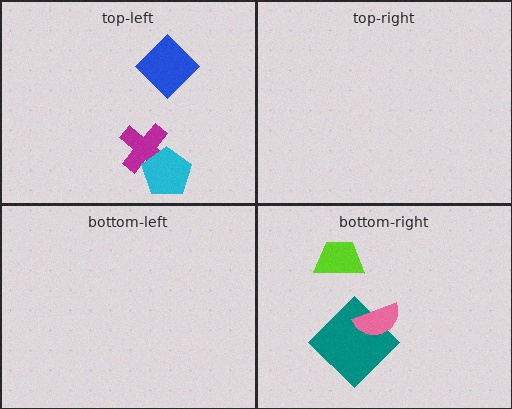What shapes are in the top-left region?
The magenta cross, the cyan pentagon, the blue diamond.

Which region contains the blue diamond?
The top-left region.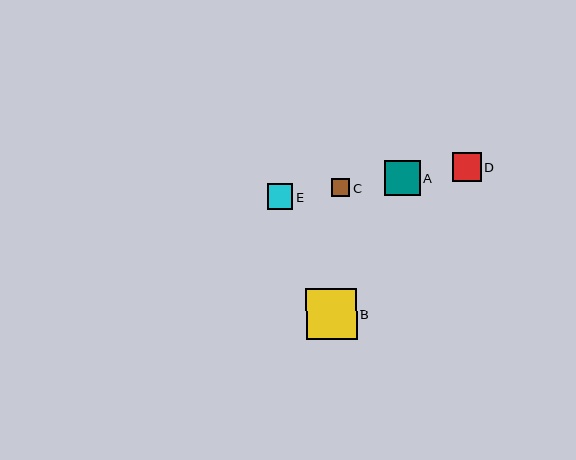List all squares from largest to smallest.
From largest to smallest: B, A, D, E, C.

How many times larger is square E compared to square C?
Square E is approximately 1.5 times the size of square C.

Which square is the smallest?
Square C is the smallest with a size of approximately 18 pixels.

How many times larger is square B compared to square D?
Square B is approximately 1.7 times the size of square D.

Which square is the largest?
Square B is the largest with a size of approximately 51 pixels.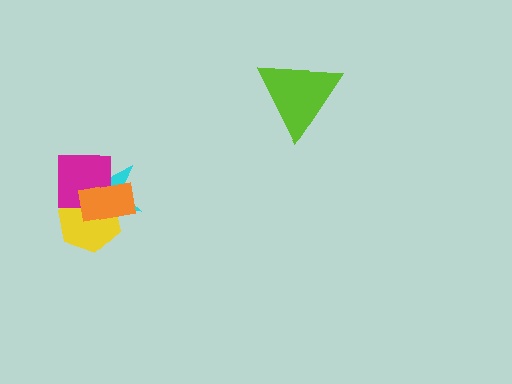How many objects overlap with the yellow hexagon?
3 objects overlap with the yellow hexagon.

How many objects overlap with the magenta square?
3 objects overlap with the magenta square.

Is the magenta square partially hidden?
Yes, it is partially covered by another shape.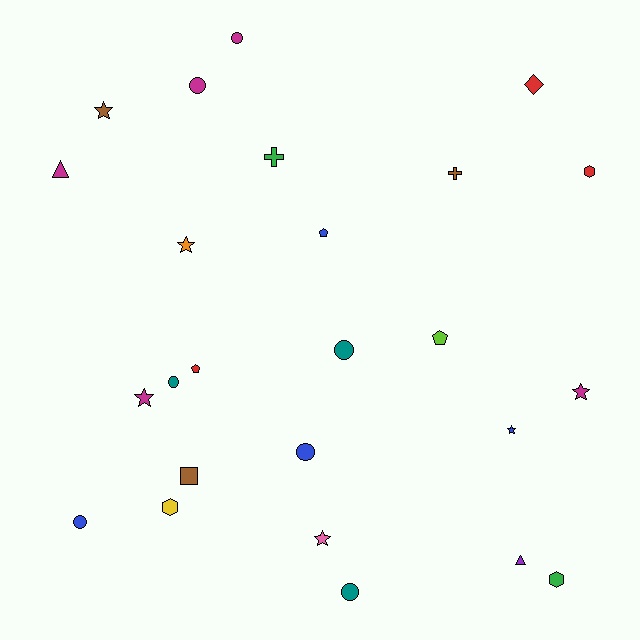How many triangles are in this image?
There are 2 triangles.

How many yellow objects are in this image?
There is 1 yellow object.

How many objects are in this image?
There are 25 objects.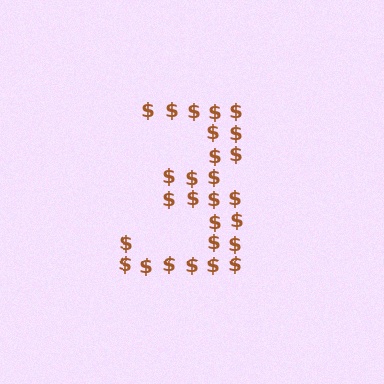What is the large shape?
The large shape is the digit 3.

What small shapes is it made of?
It is made of small dollar signs.